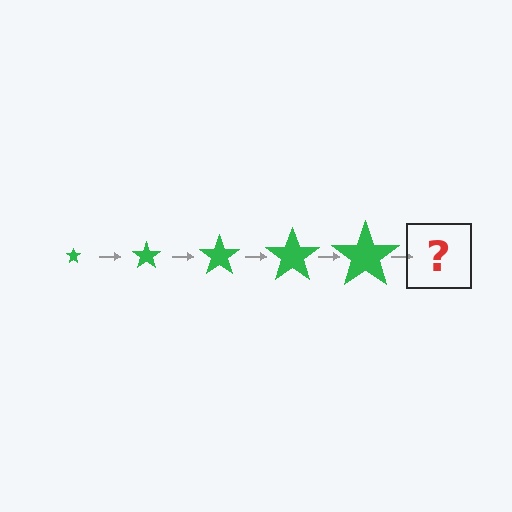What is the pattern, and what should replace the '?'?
The pattern is that the star gets progressively larger each step. The '?' should be a green star, larger than the previous one.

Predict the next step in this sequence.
The next step is a green star, larger than the previous one.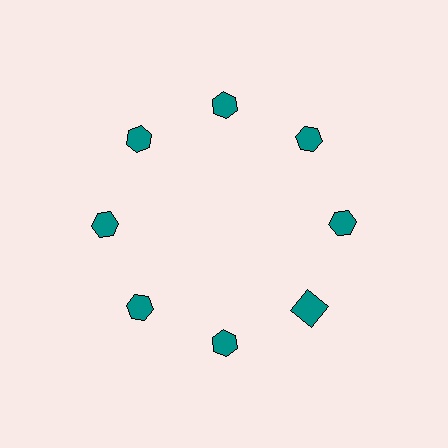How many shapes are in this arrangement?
There are 8 shapes arranged in a ring pattern.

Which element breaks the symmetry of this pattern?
The teal square at roughly the 4 o'clock position breaks the symmetry. All other shapes are teal hexagons.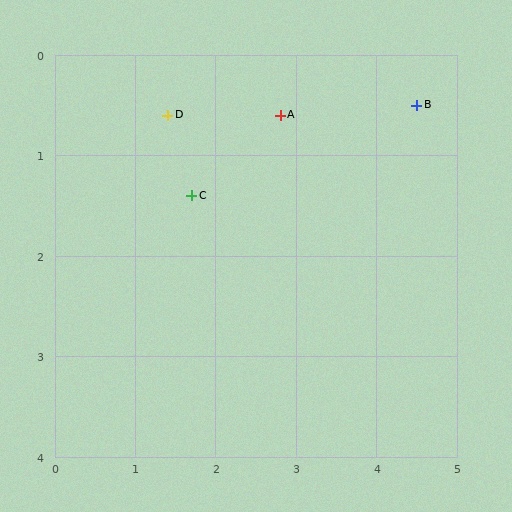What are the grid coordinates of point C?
Point C is at approximately (1.7, 1.4).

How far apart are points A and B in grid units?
Points A and B are about 1.7 grid units apart.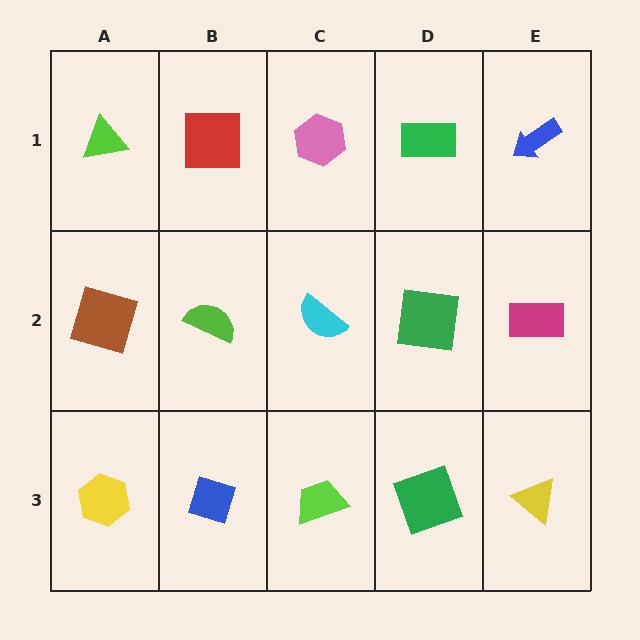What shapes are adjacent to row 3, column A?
A brown square (row 2, column A), a blue diamond (row 3, column B).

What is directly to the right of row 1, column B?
A pink hexagon.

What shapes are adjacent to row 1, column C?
A cyan semicircle (row 2, column C), a red square (row 1, column B), a green rectangle (row 1, column D).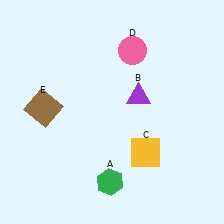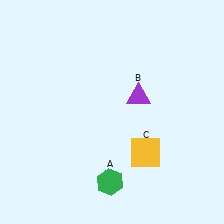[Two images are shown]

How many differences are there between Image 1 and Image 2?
There are 2 differences between the two images.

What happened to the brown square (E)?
The brown square (E) was removed in Image 2. It was in the top-left area of Image 1.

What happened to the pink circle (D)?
The pink circle (D) was removed in Image 2. It was in the top-right area of Image 1.